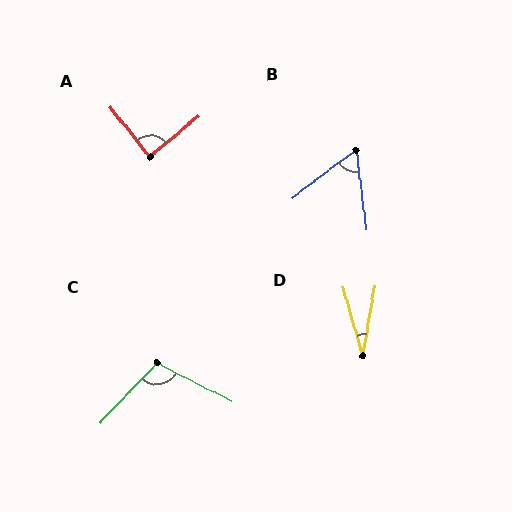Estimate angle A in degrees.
Approximately 89 degrees.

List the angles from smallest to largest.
D (25°), B (60°), A (89°), C (106°).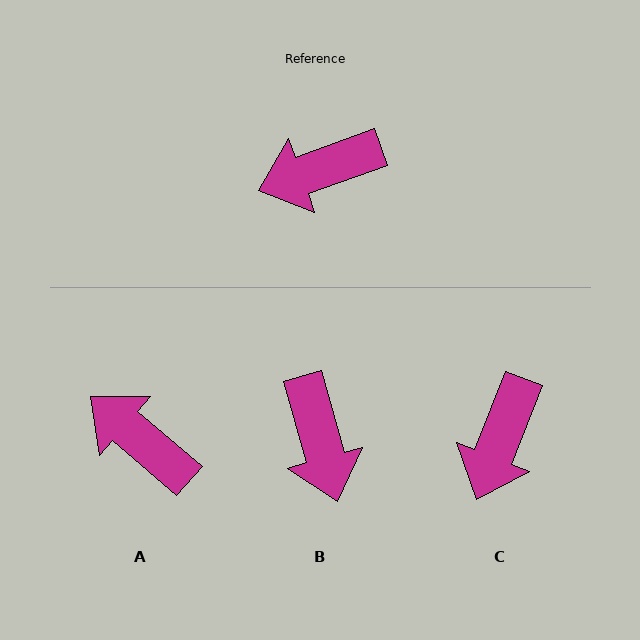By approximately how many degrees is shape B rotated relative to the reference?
Approximately 86 degrees counter-clockwise.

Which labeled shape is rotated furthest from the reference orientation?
B, about 86 degrees away.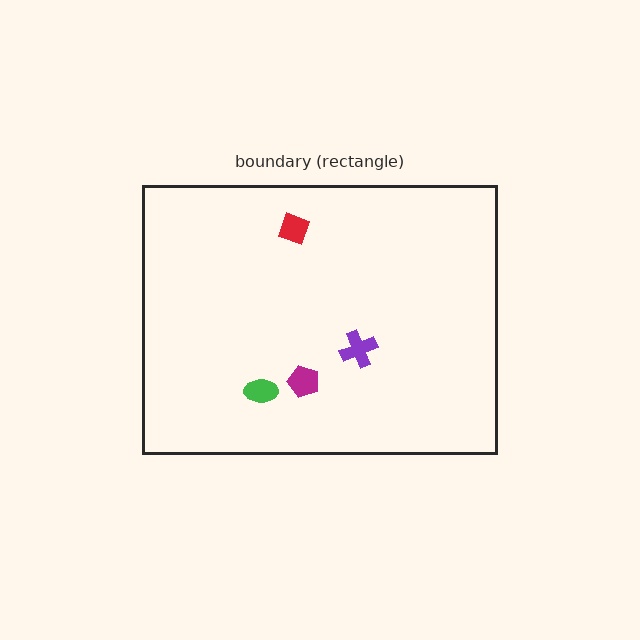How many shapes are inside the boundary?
4 inside, 0 outside.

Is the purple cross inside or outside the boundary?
Inside.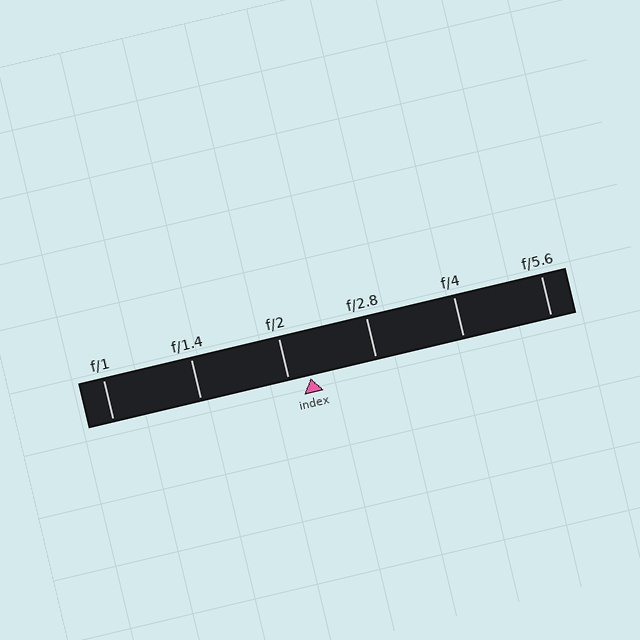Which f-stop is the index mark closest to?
The index mark is closest to f/2.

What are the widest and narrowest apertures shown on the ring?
The widest aperture shown is f/1 and the narrowest is f/5.6.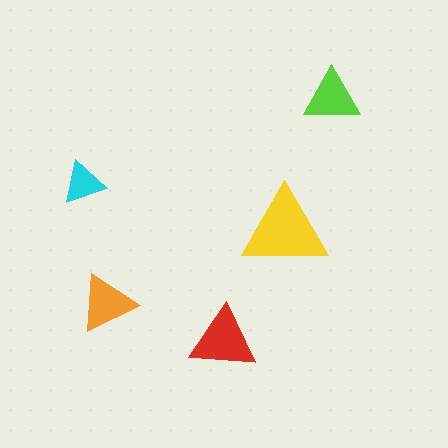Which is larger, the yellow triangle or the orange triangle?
The yellow one.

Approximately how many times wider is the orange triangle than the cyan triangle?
About 1.5 times wider.